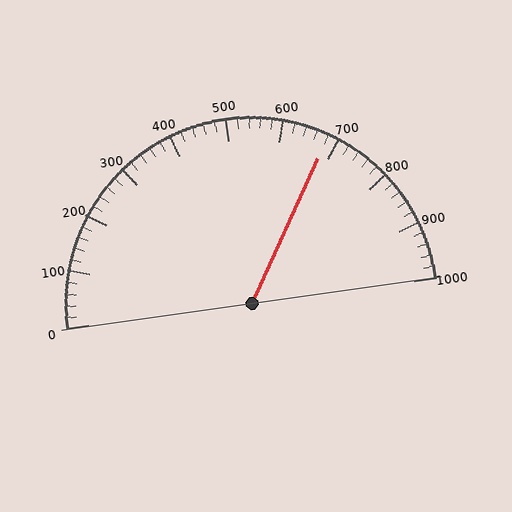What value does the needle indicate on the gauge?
The needle indicates approximately 680.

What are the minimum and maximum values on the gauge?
The gauge ranges from 0 to 1000.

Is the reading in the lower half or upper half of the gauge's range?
The reading is in the upper half of the range (0 to 1000).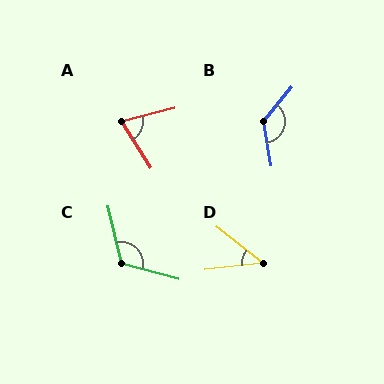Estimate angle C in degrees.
Approximately 118 degrees.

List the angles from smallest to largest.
D (45°), A (71°), C (118°), B (132°).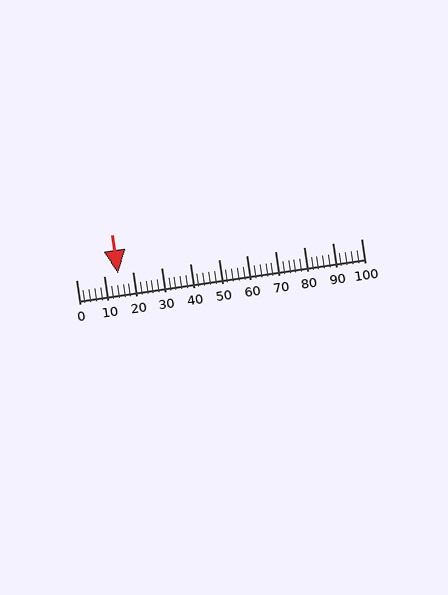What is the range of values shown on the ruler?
The ruler shows values from 0 to 100.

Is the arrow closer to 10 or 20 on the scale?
The arrow is closer to 10.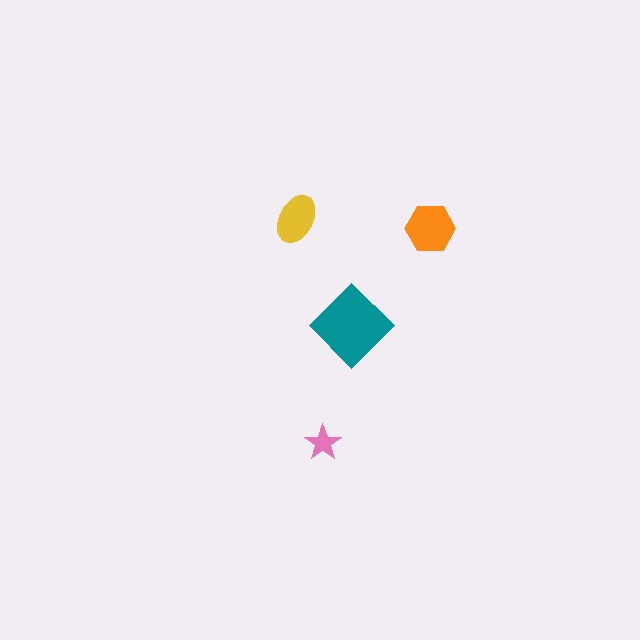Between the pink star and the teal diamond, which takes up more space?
The teal diamond.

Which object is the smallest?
The pink star.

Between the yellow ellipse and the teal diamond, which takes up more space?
The teal diamond.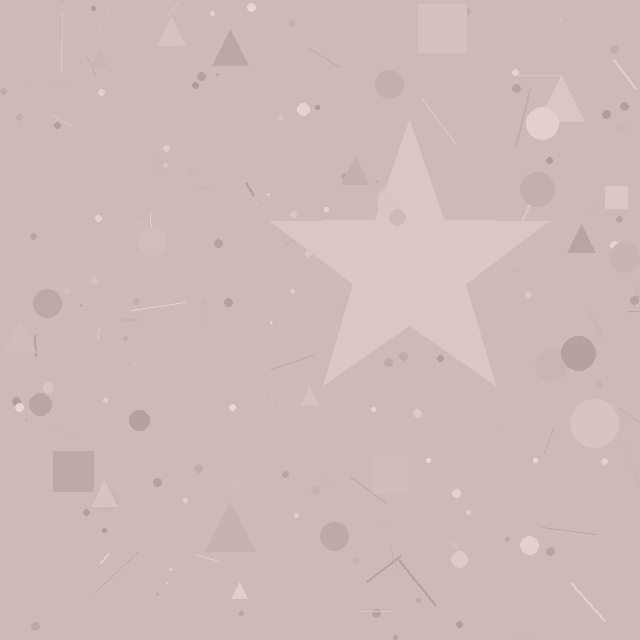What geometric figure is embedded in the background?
A star is embedded in the background.